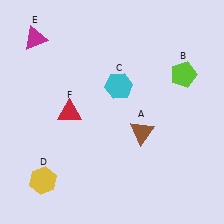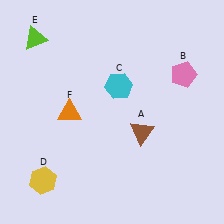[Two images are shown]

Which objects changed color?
B changed from lime to pink. E changed from magenta to lime. F changed from red to orange.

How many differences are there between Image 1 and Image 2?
There are 3 differences between the two images.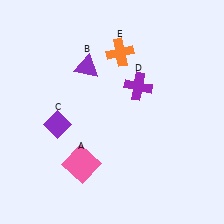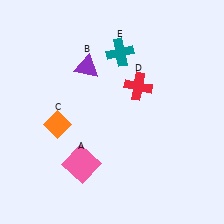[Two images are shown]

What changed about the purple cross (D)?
In Image 1, D is purple. In Image 2, it changed to red.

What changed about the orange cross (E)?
In Image 1, E is orange. In Image 2, it changed to teal.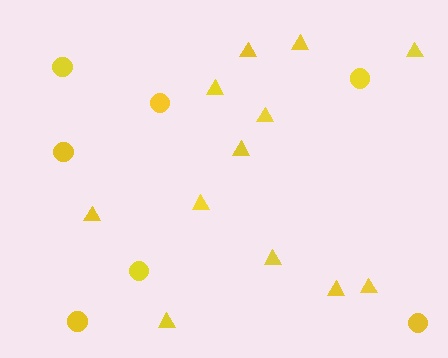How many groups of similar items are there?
There are 2 groups: one group of circles (7) and one group of triangles (12).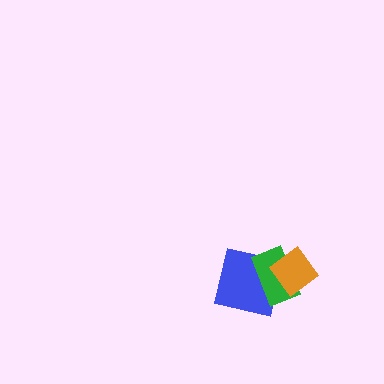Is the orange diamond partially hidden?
No, no other shape covers it.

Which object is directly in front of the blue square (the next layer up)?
The green rectangle is directly in front of the blue square.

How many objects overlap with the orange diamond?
2 objects overlap with the orange diamond.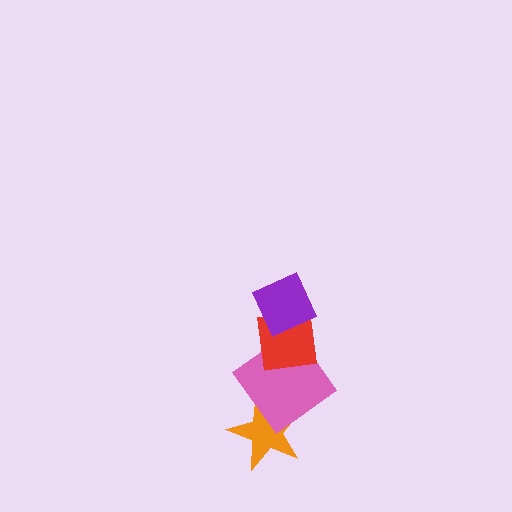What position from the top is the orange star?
The orange star is 4th from the top.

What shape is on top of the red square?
The purple diamond is on top of the red square.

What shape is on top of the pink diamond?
The red square is on top of the pink diamond.